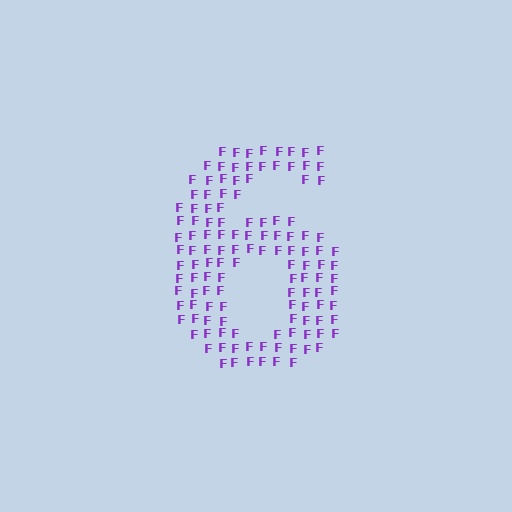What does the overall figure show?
The overall figure shows the digit 6.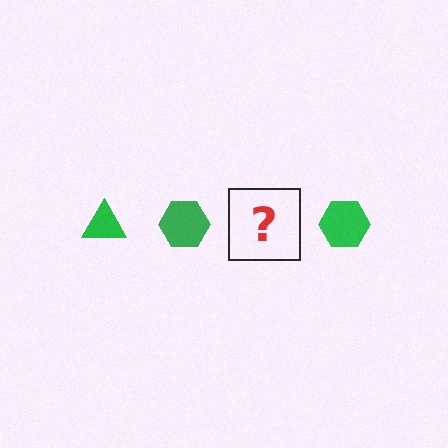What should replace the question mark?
The question mark should be replaced with a green triangle.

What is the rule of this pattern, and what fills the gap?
The rule is that the pattern cycles through triangle, hexagon shapes in green. The gap should be filled with a green triangle.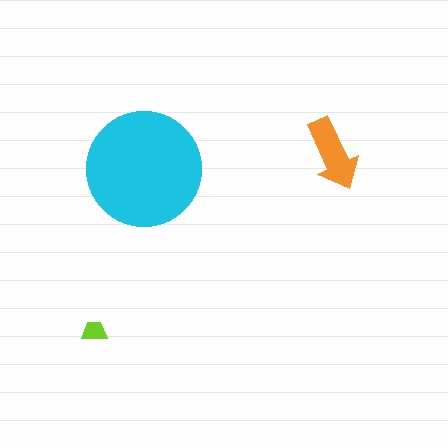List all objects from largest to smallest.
The cyan circle, the orange arrow, the lime trapezoid.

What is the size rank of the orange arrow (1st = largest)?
2nd.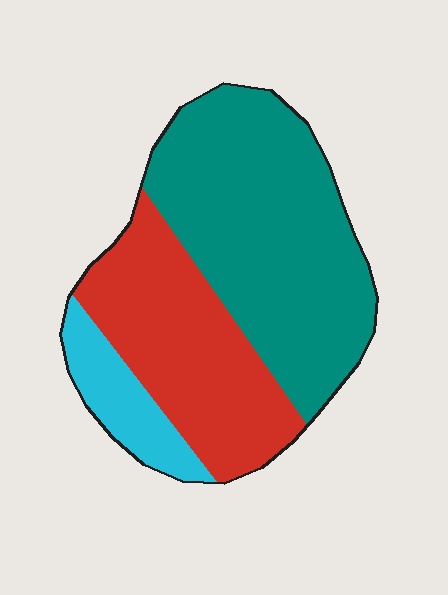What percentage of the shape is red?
Red covers 35% of the shape.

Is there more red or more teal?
Teal.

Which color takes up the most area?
Teal, at roughly 55%.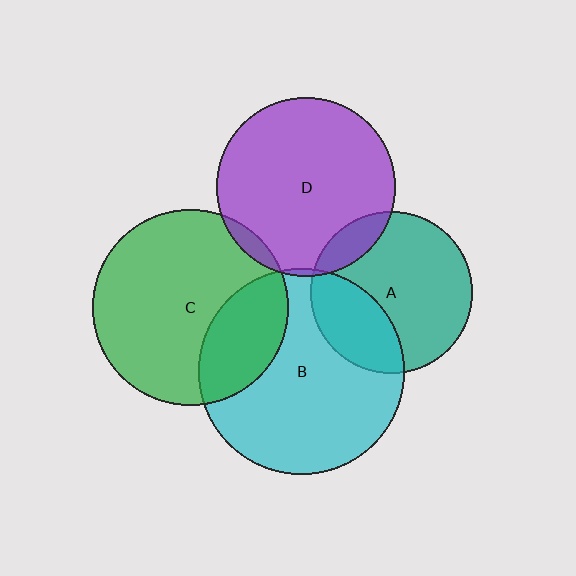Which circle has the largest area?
Circle B (cyan).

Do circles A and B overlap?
Yes.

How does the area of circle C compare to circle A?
Approximately 1.5 times.